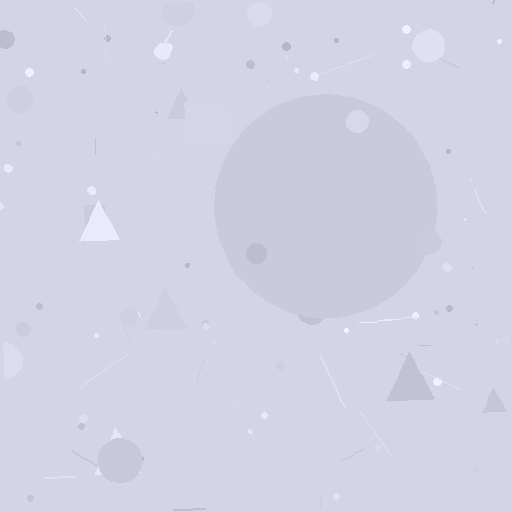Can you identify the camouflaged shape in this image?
The camouflaged shape is a circle.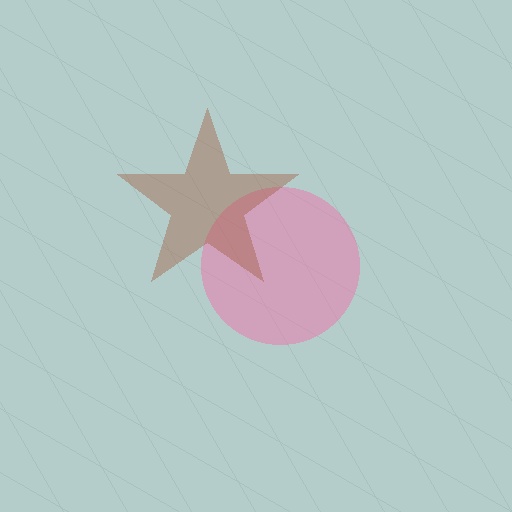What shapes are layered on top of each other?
The layered shapes are: a pink circle, a brown star.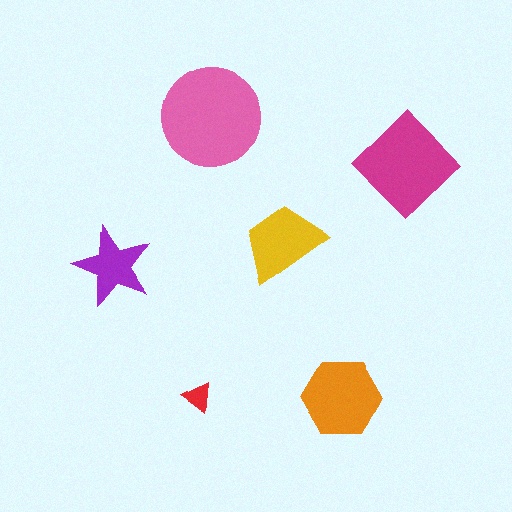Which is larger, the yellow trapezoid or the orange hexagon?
The orange hexagon.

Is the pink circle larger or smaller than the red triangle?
Larger.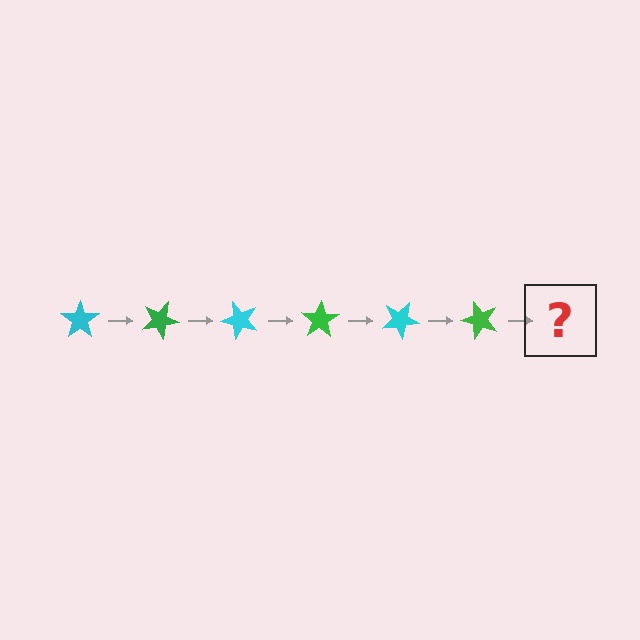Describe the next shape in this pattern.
It should be a cyan star, rotated 150 degrees from the start.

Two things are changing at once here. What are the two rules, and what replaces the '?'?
The two rules are that it rotates 25 degrees each step and the color cycles through cyan and green. The '?' should be a cyan star, rotated 150 degrees from the start.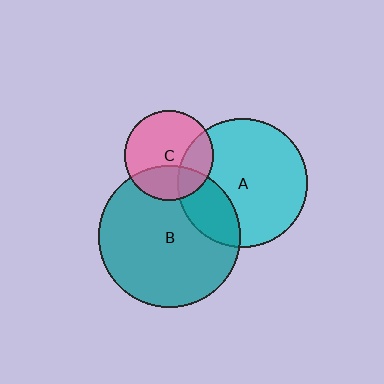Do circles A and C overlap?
Yes.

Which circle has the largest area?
Circle B (teal).